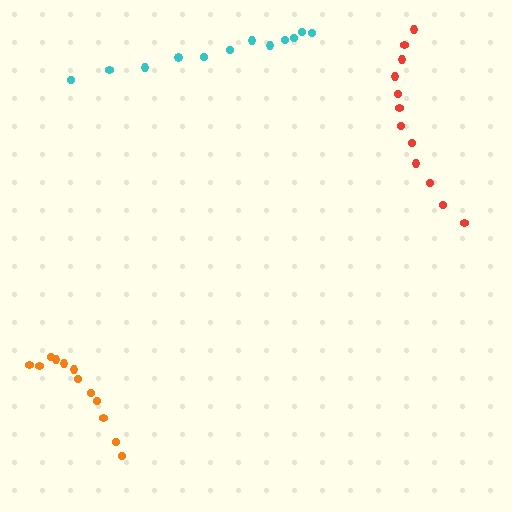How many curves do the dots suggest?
There are 3 distinct paths.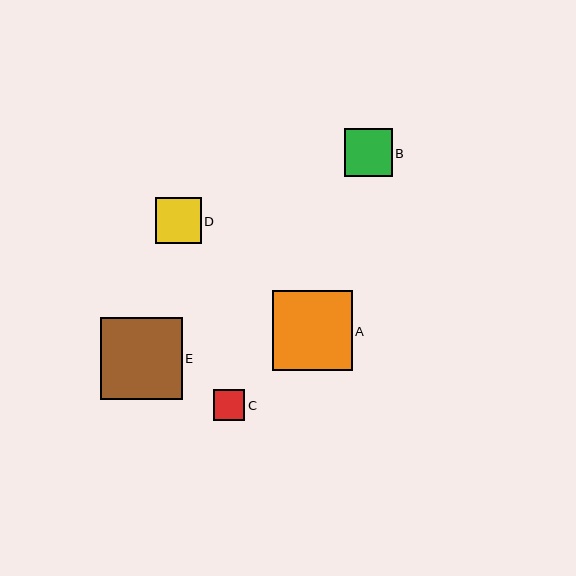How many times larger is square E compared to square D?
Square E is approximately 1.8 times the size of square D.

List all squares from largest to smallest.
From largest to smallest: E, A, B, D, C.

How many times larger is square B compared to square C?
Square B is approximately 1.5 times the size of square C.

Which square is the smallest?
Square C is the smallest with a size of approximately 32 pixels.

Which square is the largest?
Square E is the largest with a size of approximately 82 pixels.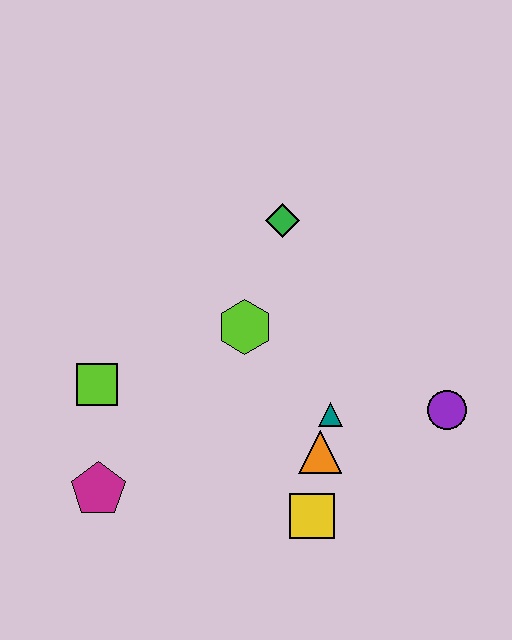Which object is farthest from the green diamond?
The magenta pentagon is farthest from the green diamond.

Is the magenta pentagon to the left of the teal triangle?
Yes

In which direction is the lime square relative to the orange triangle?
The lime square is to the left of the orange triangle.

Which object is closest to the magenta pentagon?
The lime square is closest to the magenta pentagon.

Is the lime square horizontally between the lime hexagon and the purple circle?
No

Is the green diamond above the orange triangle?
Yes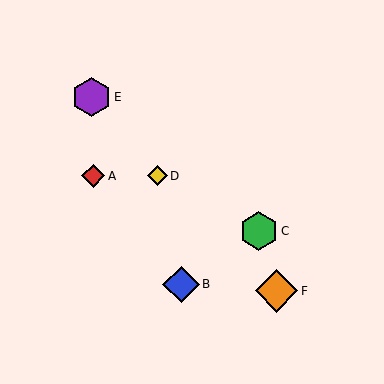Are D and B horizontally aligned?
No, D is at y≈176 and B is at y≈284.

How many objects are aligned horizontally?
2 objects (A, D) are aligned horizontally.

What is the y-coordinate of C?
Object C is at y≈231.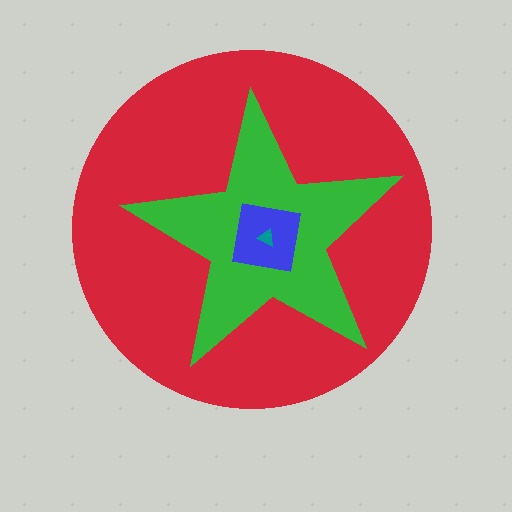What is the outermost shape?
The red circle.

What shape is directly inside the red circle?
The green star.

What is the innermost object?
The teal triangle.